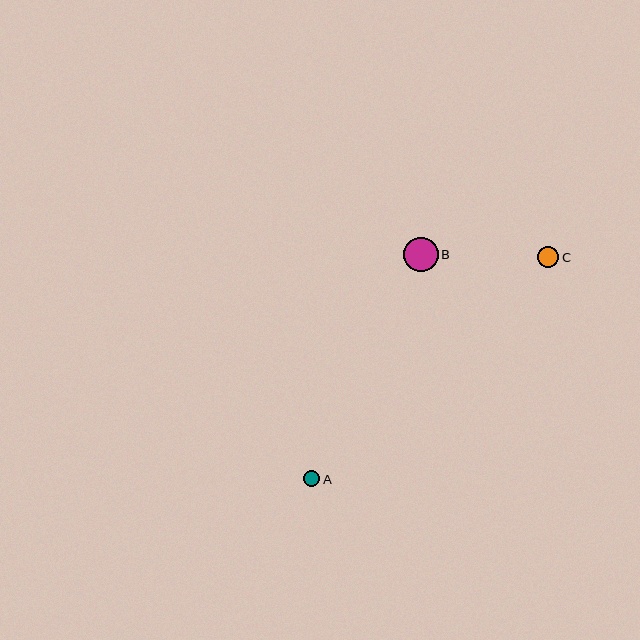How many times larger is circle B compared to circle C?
Circle B is approximately 1.6 times the size of circle C.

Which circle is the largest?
Circle B is the largest with a size of approximately 34 pixels.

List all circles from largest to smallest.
From largest to smallest: B, C, A.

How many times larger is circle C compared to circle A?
Circle C is approximately 1.3 times the size of circle A.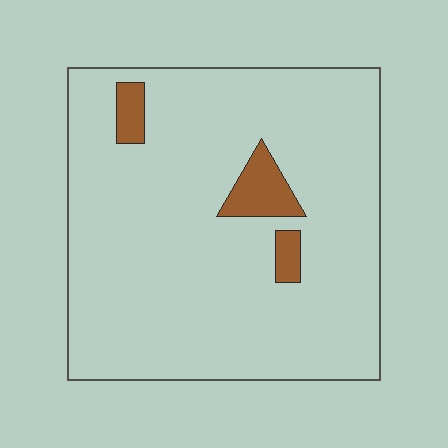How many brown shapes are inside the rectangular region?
3.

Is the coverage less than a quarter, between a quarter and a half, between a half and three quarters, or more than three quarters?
Less than a quarter.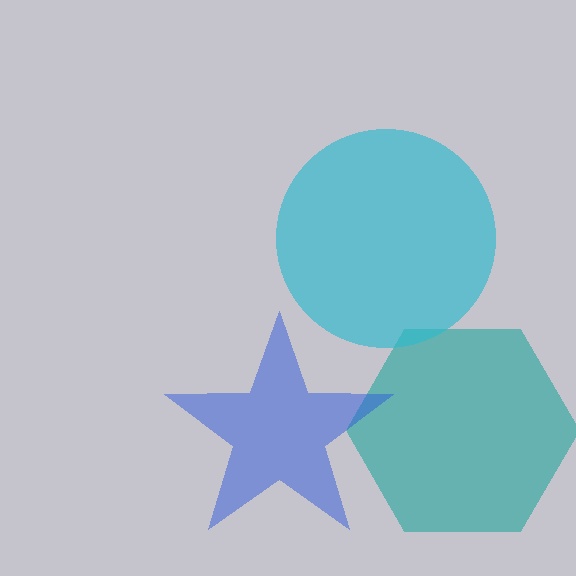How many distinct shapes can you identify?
There are 3 distinct shapes: a teal hexagon, a cyan circle, a blue star.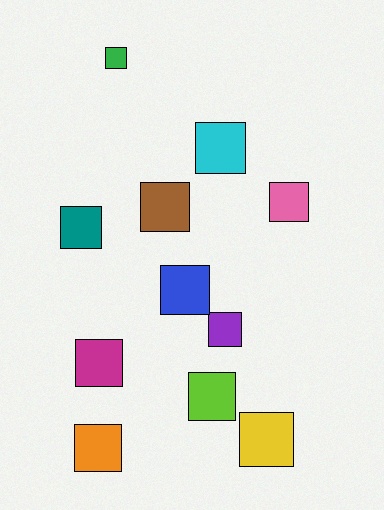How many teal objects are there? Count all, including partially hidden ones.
There is 1 teal object.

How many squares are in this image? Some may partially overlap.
There are 11 squares.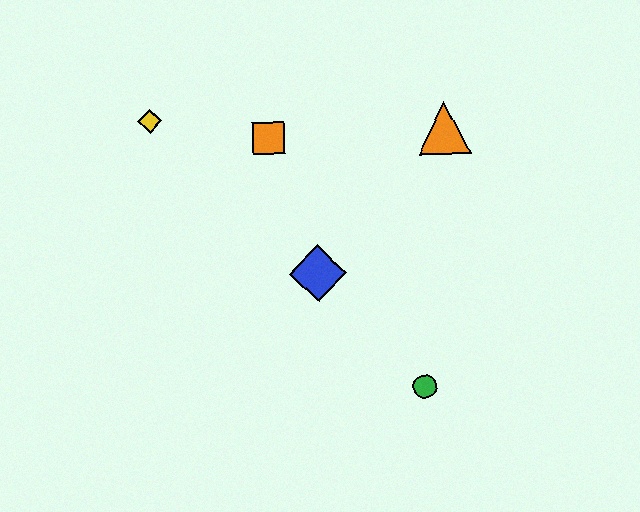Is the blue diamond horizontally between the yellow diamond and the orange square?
No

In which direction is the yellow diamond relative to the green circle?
The yellow diamond is above the green circle.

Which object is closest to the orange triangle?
The orange square is closest to the orange triangle.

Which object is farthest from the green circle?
The yellow diamond is farthest from the green circle.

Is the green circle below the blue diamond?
Yes